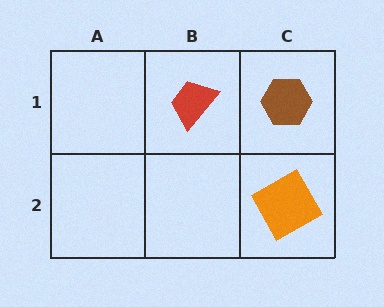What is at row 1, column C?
A brown hexagon.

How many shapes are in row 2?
1 shape.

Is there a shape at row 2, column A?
No, that cell is empty.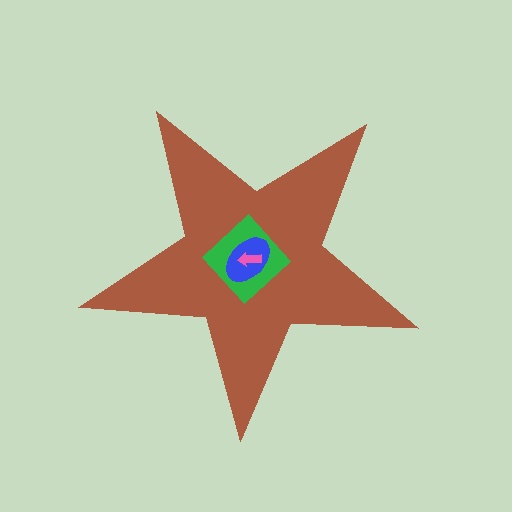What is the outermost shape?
The brown star.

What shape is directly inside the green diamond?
The blue ellipse.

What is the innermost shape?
The pink arrow.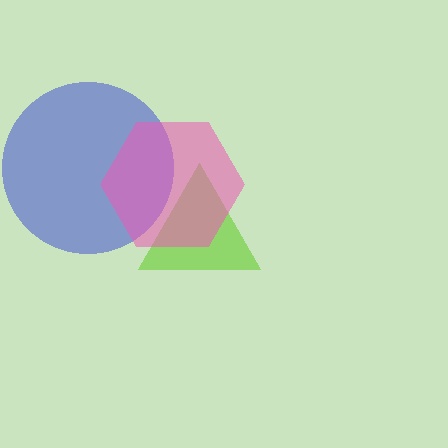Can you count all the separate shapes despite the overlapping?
Yes, there are 3 separate shapes.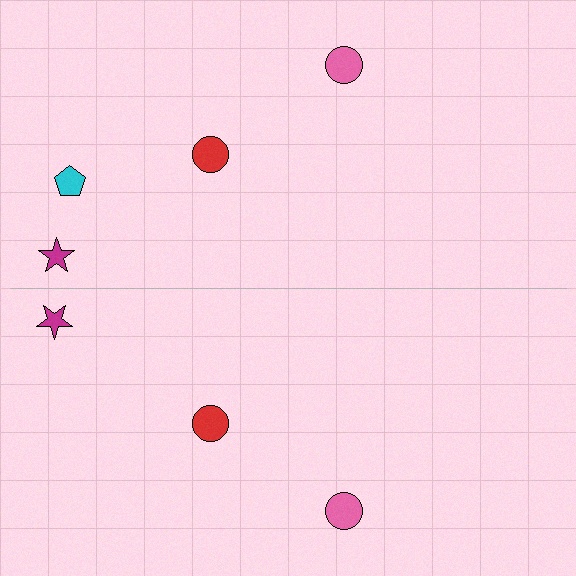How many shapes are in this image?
There are 7 shapes in this image.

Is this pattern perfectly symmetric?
No, the pattern is not perfectly symmetric. A cyan pentagon is missing from the bottom side.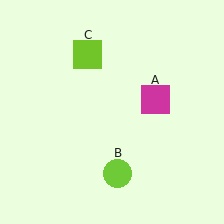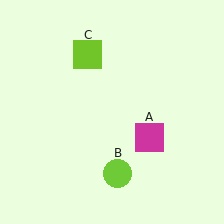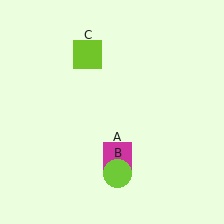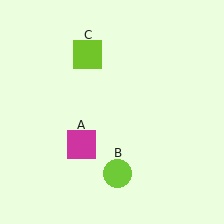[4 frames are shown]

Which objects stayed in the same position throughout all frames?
Lime circle (object B) and lime square (object C) remained stationary.